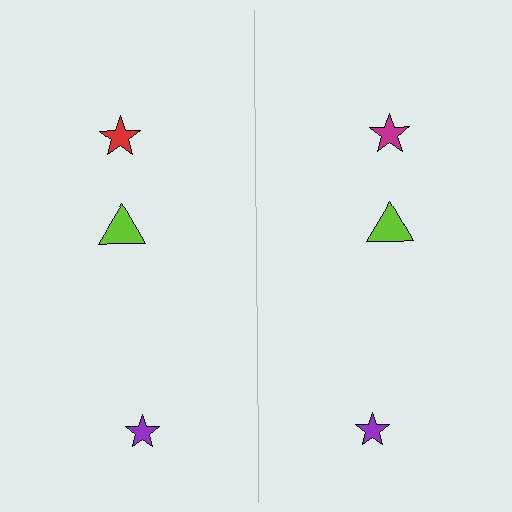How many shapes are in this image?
There are 6 shapes in this image.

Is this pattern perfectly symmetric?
No, the pattern is not perfectly symmetric. The magenta star on the right side breaks the symmetry — its mirror counterpart is red.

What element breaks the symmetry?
The magenta star on the right side breaks the symmetry — its mirror counterpart is red.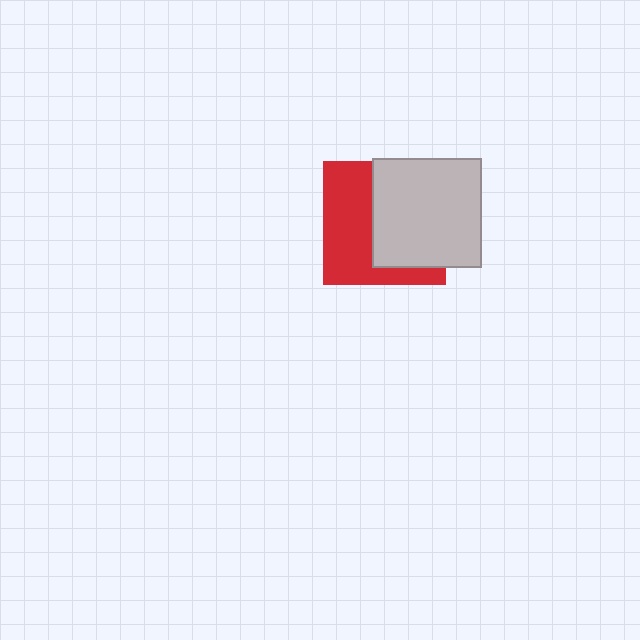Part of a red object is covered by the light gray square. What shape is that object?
It is a square.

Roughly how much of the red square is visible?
About half of it is visible (roughly 48%).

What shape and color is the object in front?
The object in front is a light gray square.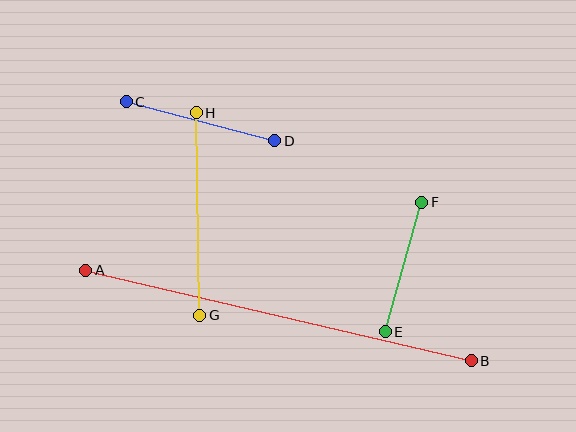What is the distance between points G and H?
The distance is approximately 202 pixels.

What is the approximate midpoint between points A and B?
The midpoint is at approximately (278, 315) pixels.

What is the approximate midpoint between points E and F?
The midpoint is at approximately (403, 267) pixels.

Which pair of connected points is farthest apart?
Points A and B are farthest apart.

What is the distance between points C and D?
The distance is approximately 154 pixels.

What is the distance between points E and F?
The distance is approximately 135 pixels.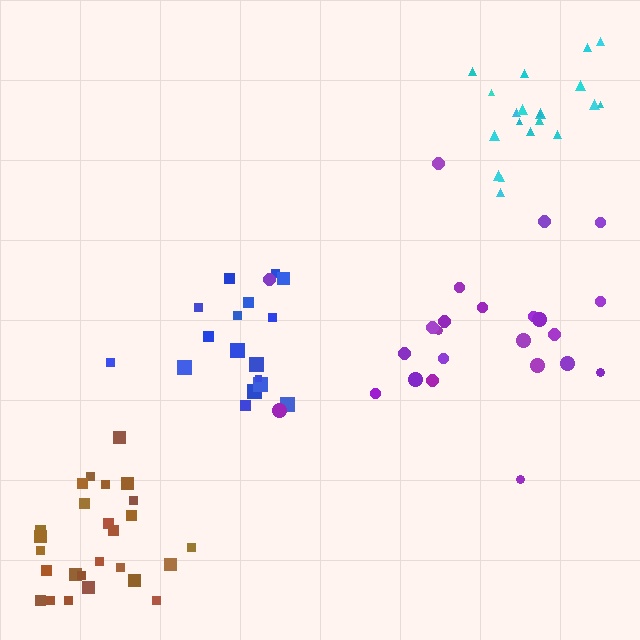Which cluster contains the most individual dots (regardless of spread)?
Brown (26).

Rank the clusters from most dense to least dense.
brown, cyan, blue, purple.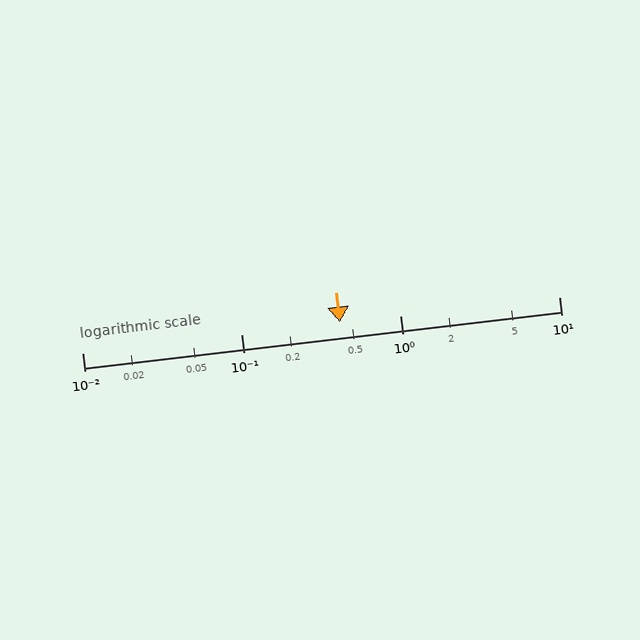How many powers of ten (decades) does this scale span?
The scale spans 3 decades, from 0.01 to 10.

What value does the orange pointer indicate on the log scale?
The pointer indicates approximately 0.42.